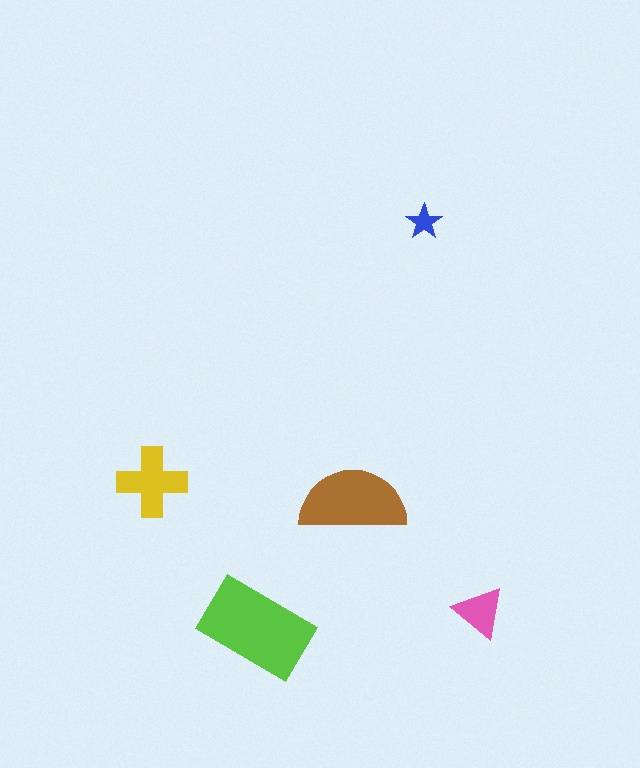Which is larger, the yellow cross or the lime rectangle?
The lime rectangle.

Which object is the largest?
The lime rectangle.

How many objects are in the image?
There are 5 objects in the image.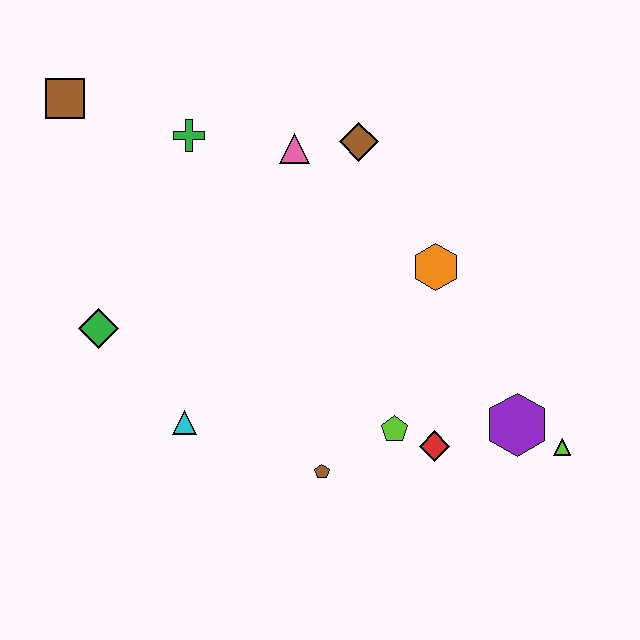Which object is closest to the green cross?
The pink triangle is closest to the green cross.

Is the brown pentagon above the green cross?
No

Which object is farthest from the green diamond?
The lime triangle is farthest from the green diamond.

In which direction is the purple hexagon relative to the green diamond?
The purple hexagon is to the right of the green diamond.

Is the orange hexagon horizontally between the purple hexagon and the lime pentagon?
Yes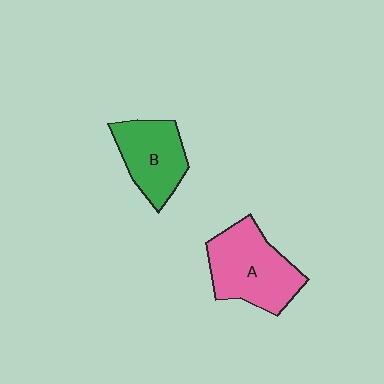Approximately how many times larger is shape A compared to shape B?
Approximately 1.3 times.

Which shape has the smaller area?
Shape B (green).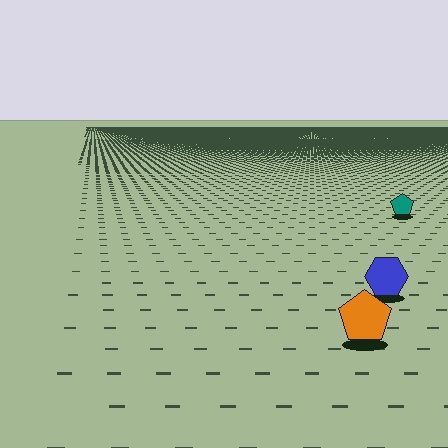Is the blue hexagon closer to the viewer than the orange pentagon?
No. The orange pentagon is closer — you can tell from the texture gradient: the ground texture is coarser near it.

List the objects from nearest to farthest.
From nearest to farthest: the orange pentagon, the blue hexagon, the teal pentagon.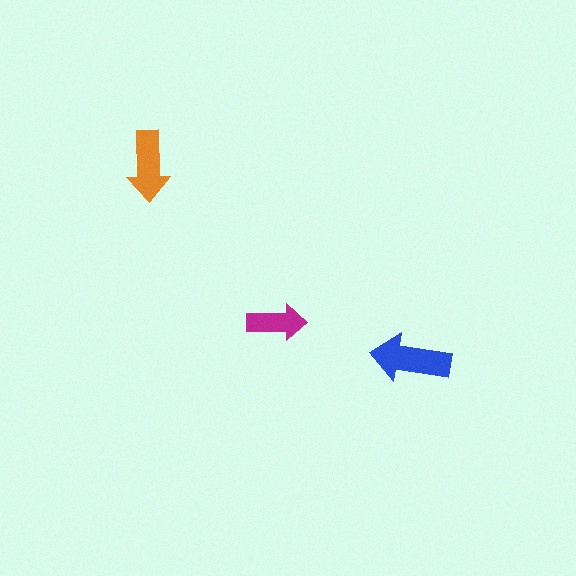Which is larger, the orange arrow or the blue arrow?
The blue one.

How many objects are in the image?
There are 3 objects in the image.